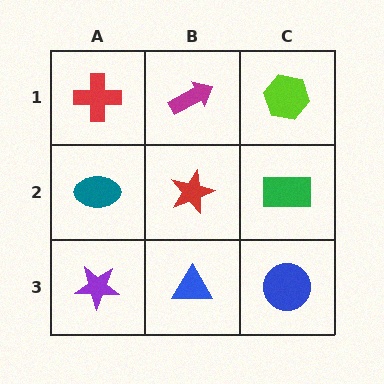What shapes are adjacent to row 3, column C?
A green rectangle (row 2, column C), a blue triangle (row 3, column B).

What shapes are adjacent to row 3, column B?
A red star (row 2, column B), a purple star (row 3, column A), a blue circle (row 3, column C).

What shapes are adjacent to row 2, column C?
A lime hexagon (row 1, column C), a blue circle (row 3, column C), a red star (row 2, column B).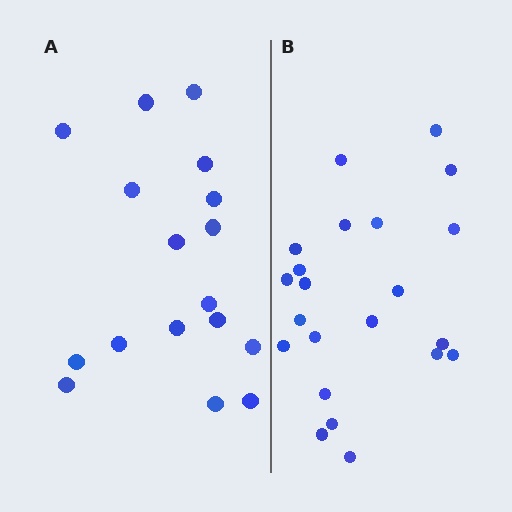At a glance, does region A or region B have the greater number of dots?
Region B (the right region) has more dots.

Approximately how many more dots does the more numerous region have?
Region B has about 5 more dots than region A.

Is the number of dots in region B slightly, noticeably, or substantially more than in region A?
Region B has noticeably more, but not dramatically so. The ratio is roughly 1.3 to 1.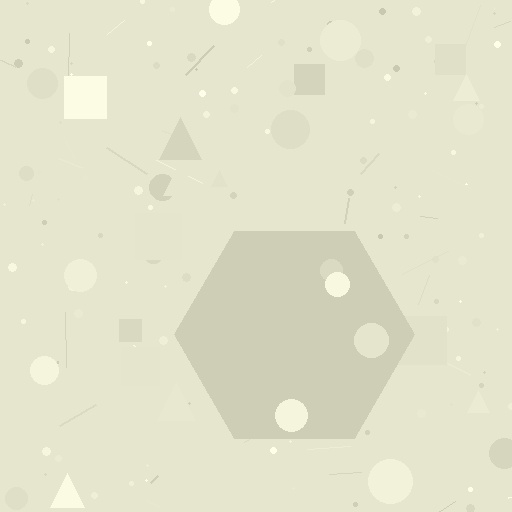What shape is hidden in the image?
A hexagon is hidden in the image.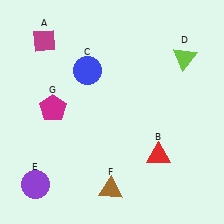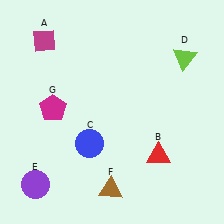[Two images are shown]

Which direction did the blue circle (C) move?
The blue circle (C) moved down.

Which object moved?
The blue circle (C) moved down.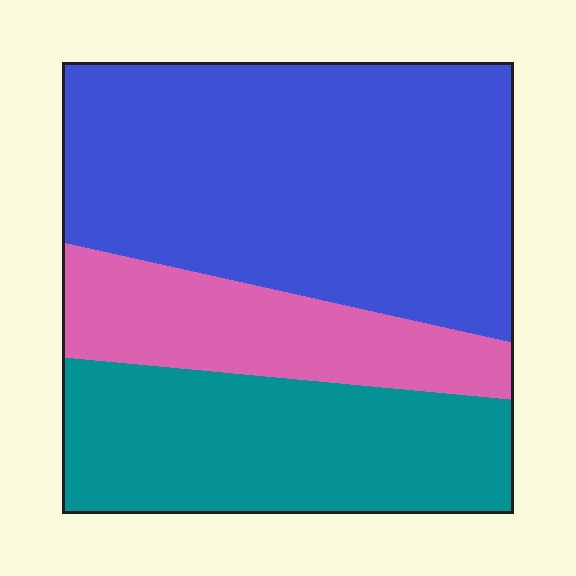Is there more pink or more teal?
Teal.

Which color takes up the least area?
Pink, at roughly 20%.